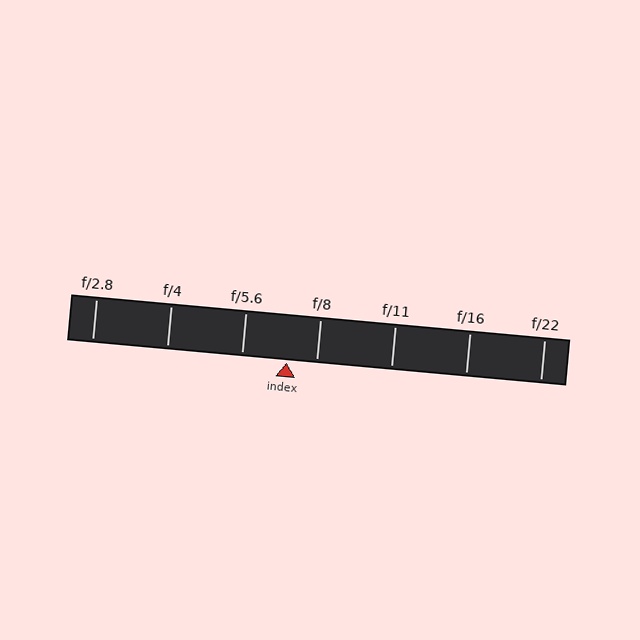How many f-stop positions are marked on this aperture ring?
There are 7 f-stop positions marked.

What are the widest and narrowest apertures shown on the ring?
The widest aperture shown is f/2.8 and the narrowest is f/22.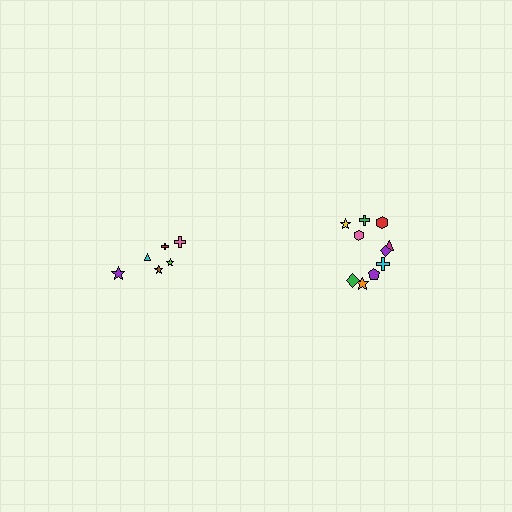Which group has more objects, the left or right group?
The right group.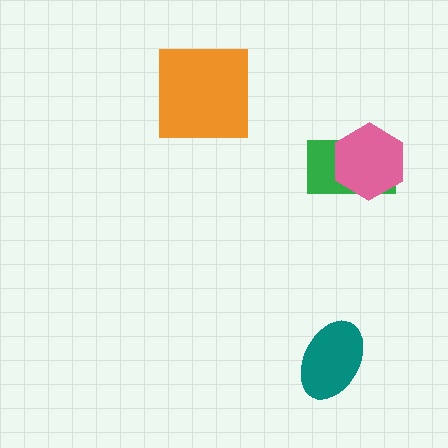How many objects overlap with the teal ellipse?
0 objects overlap with the teal ellipse.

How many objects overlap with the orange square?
0 objects overlap with the orange square.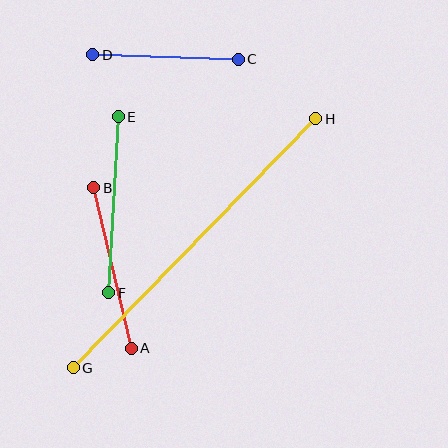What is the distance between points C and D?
The distance is approximately 145 pixels.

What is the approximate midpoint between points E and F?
The midpoint is at approximately (113, 205) pixels.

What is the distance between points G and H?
The distance is approximately 347 pixels.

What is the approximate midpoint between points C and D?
The midpoint is at approximately (165, 57) pixels.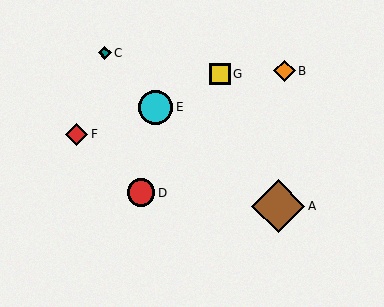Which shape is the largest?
The brown diamond (labeled A) is the largest.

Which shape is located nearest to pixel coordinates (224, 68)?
The yellow square (labeled G) at (220, 74) is nearest to that location.